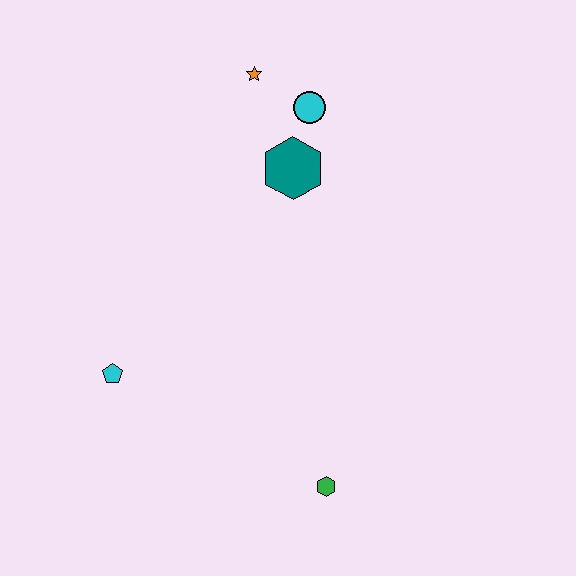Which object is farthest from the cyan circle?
The green hexagon is farthest from the cyan circle.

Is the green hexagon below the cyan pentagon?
Yes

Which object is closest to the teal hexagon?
The cyan circle is closest to the teal hexagon.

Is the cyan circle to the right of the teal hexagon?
Yes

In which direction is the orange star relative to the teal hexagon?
The orange star is above the teal hexagon.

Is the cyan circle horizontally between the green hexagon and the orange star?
Yes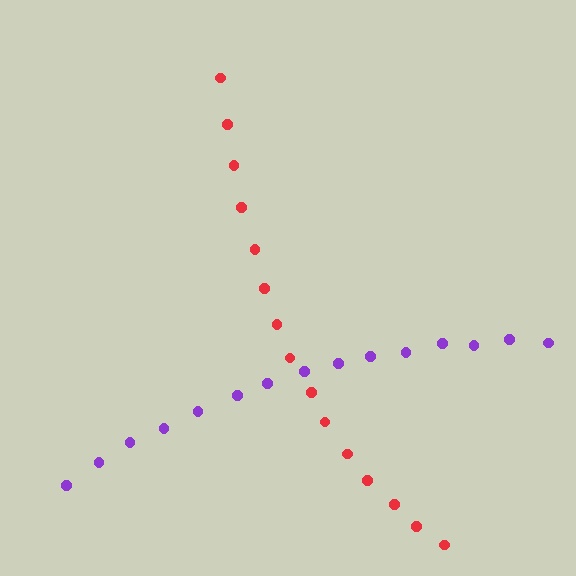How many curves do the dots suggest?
There are 2 distinct paths.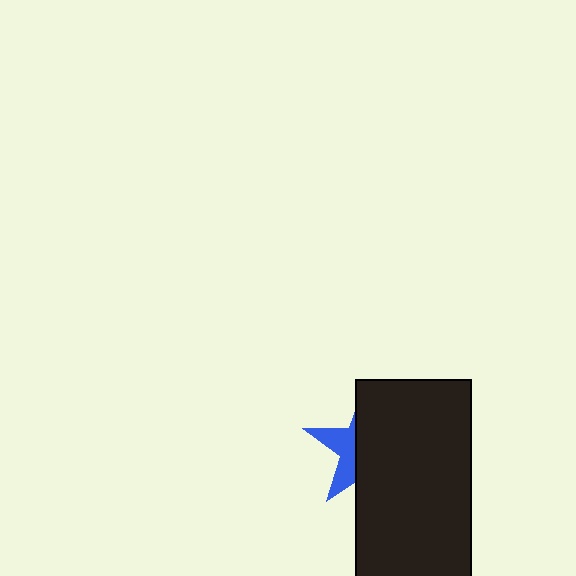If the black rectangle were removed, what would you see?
You would see the complete blue star.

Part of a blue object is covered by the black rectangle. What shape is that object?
It is a star.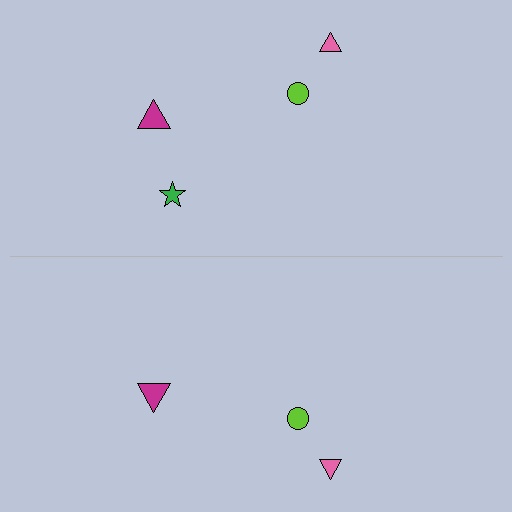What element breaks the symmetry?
A green star is missing from the bottom side.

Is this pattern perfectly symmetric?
No, the pattern is not perfectly symmetric. A green star is missing from the bottom side.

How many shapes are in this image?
There are 7 shapes in this image.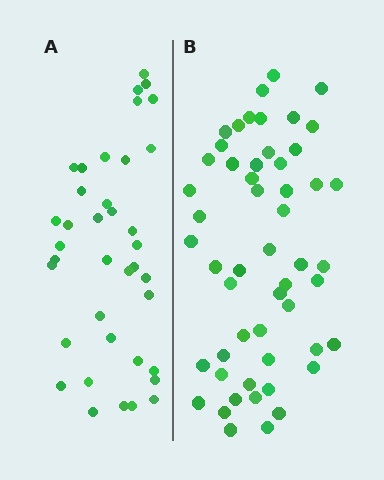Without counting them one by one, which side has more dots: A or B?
Region B (the right region) has more dots.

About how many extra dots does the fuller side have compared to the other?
Region B has approximately 15 more dots than region A.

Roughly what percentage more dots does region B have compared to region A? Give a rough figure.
About 40% more.